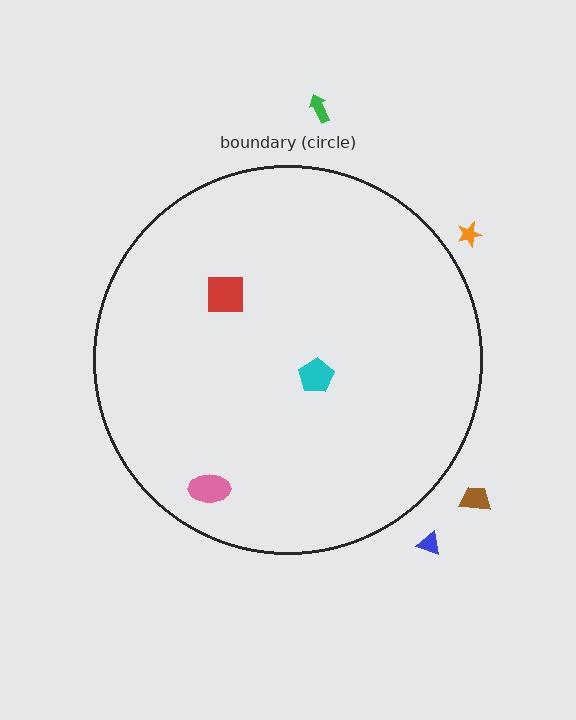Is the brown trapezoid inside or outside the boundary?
Outside.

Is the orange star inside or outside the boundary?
Outside.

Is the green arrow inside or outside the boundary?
Outside.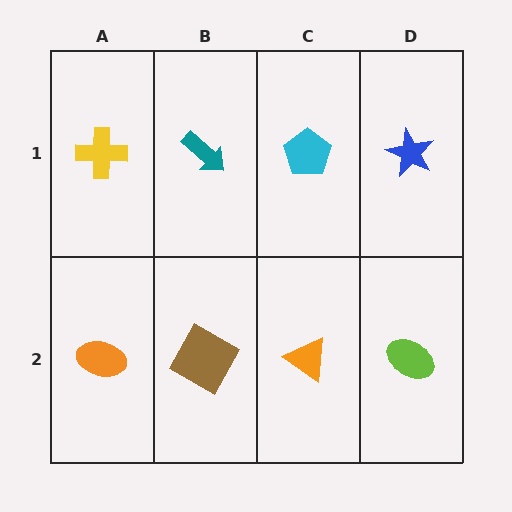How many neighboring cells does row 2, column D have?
2.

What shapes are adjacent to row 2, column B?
A teal arrow (row 1, column B), an orange ellipse (row 2, column A), an orange triangle (row 2, column C).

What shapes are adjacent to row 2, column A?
A yellow cross (row 1, column A), a brown square (row 2, column B).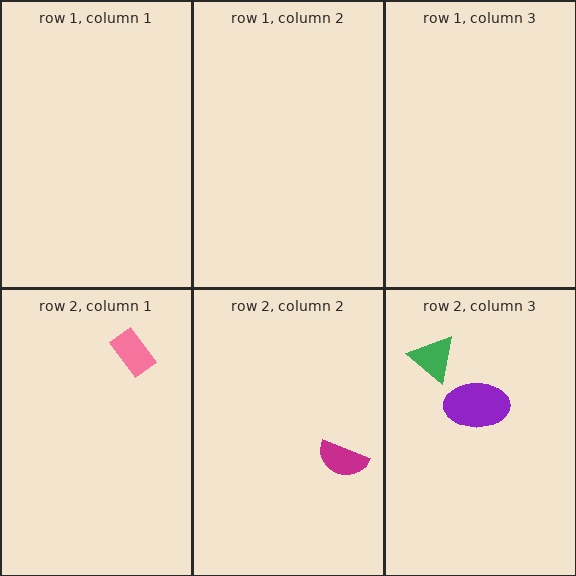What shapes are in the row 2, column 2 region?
The magenta semicircle.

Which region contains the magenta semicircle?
The row 2, column 2 region.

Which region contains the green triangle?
The row 2, column 3 region.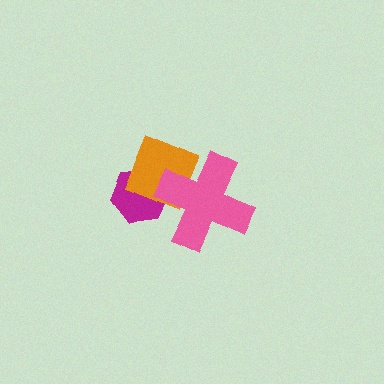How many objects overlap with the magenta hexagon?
2 objects overlap with the magenta hexagon.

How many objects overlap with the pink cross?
2 objects overlap with the pink cross.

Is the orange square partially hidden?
Yes, it is partially covered by another shape.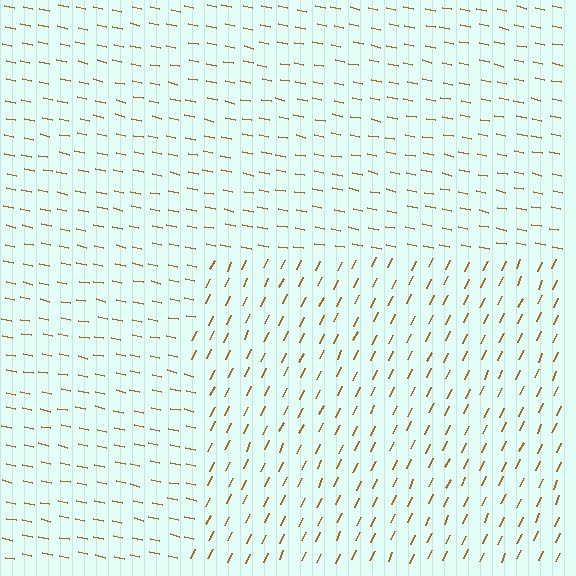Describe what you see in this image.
The image is filled with small brown line segments. A rectangle region in the image has lines oriented differently from the surrounding lines, creating a visible texture boundary.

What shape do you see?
I see a rectangle.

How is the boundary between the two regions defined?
The boundary is defined purely by a change in line orientation (approximately 76 degrees difference). All lines are the same color and thickness.